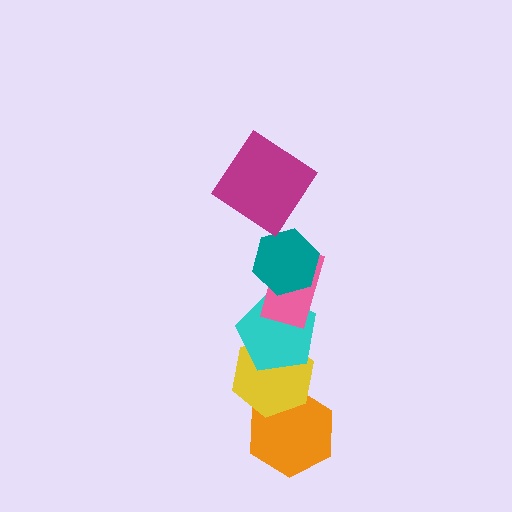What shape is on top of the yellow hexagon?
The cyan pentagon is on top of the yellow hexagon.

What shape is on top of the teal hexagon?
The magenta diamond is on top of the teal hexagon.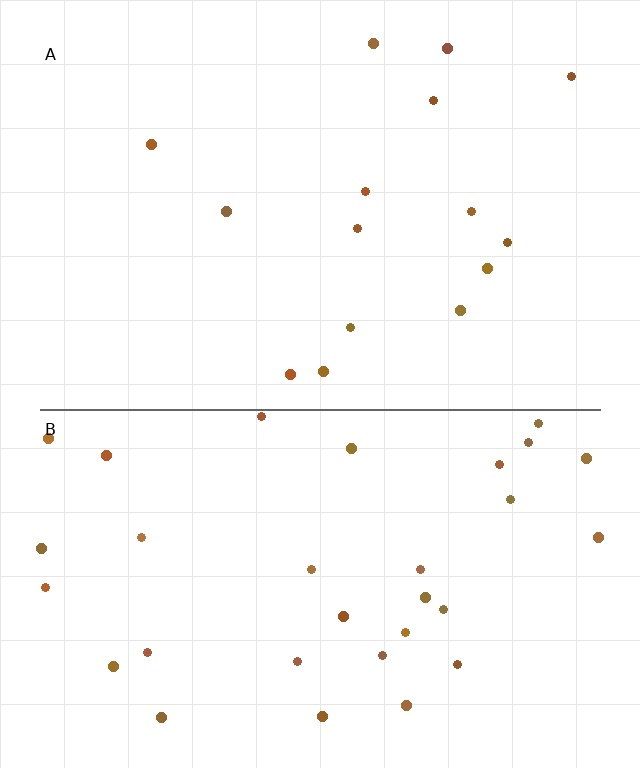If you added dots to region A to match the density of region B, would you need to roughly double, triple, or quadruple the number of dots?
Approximately double.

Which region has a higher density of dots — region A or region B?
B (the bottom).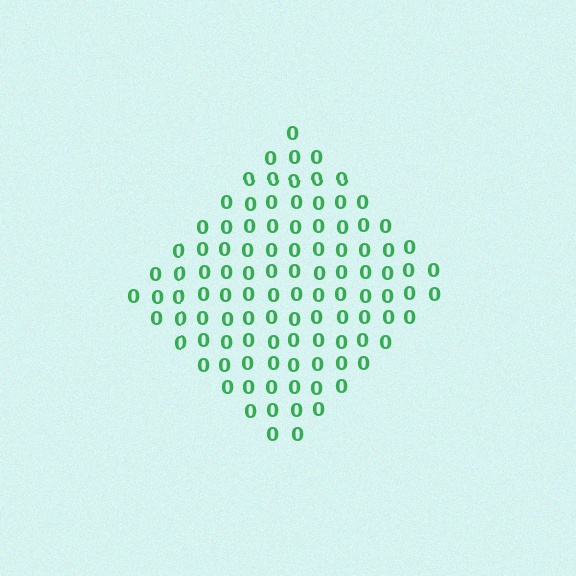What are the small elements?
The small elements are digit 0's.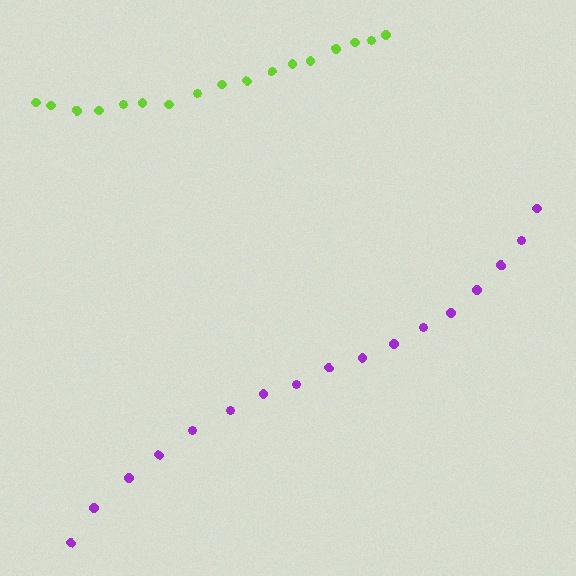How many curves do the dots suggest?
There are 2 distinct paths.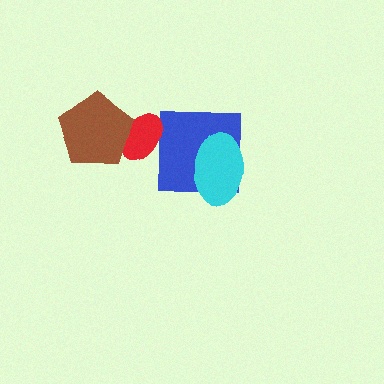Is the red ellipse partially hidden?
Yes, it is partially covered by another shape.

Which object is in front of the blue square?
The cyan ellipse is in front of the blue square.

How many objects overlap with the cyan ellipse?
1 object overlaps with the cyan ellipse.